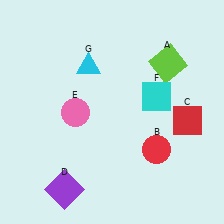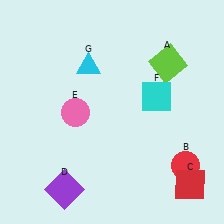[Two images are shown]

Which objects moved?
The objects that moved are: the red circle (B), the red square (C).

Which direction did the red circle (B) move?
The red circle (B) moved right.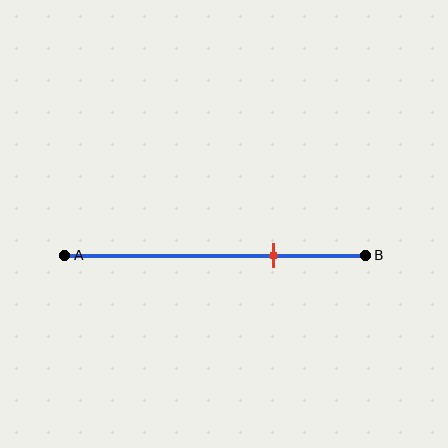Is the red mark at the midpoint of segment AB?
No, the mark is at about 70% from A, not at the 50% midpoint.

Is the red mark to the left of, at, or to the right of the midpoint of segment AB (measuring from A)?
The red mark is to the right of the midpoint of segment AB.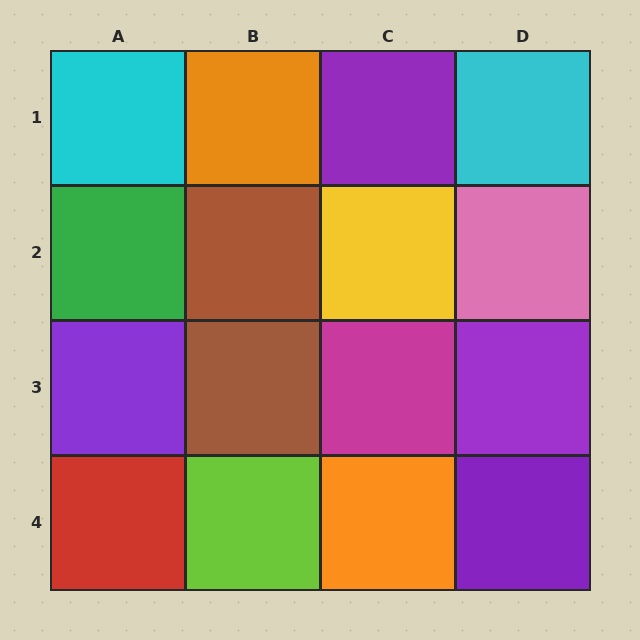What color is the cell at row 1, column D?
Cyan.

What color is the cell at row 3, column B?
Brown.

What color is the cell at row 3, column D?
Purple.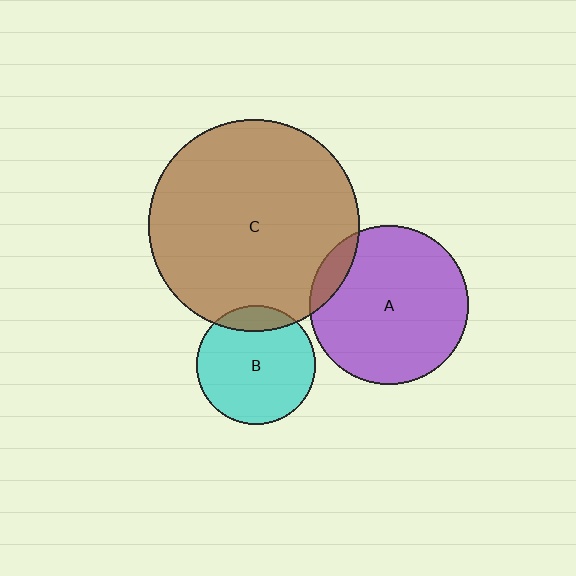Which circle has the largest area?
Circle C (brown).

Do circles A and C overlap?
Yes.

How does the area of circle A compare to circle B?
Approximately 1.8 times.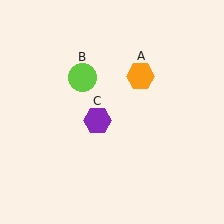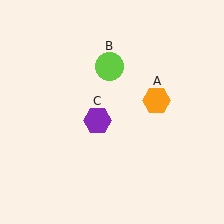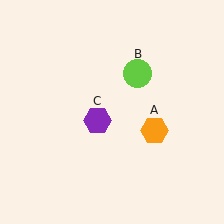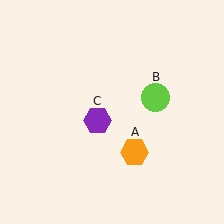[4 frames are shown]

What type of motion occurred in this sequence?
The orange hexagon (object A), lime circle (object B) rotated clockwise around the center of the scene.